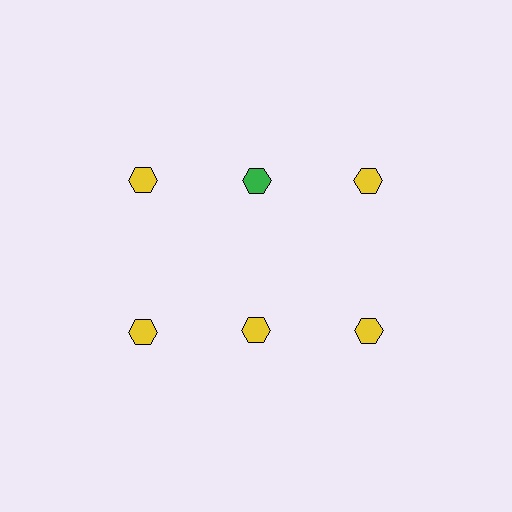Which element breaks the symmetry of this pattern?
The green hexagon in the top row, second from left column breaks the symmetry. All other shapes are yellow hexagons.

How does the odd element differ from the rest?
It has a different color: green instead of yellow.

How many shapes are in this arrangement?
There are 6 shapes arranged in a grid pattern.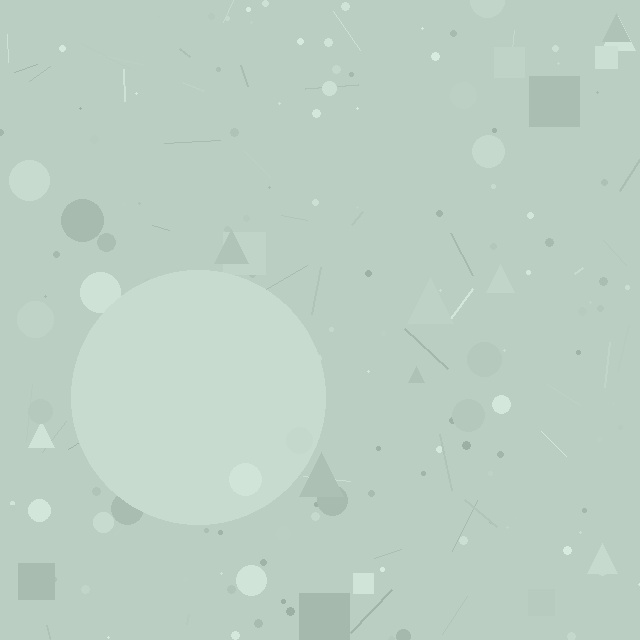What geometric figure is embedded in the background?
A circle is embedded in the background.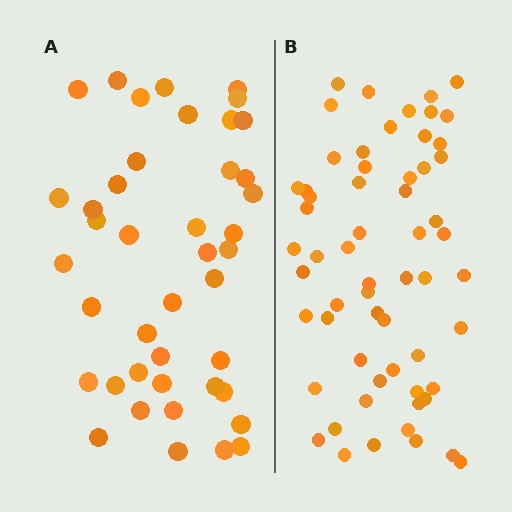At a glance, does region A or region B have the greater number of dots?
Region B (the right region) has more dots.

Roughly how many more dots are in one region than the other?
Region B has approximately 20 more dots than region A.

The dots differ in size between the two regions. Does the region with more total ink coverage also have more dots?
No. Region A has more total ink coverage because its dots are larger, but region B actually contains more individual dots. Total area can be misleading — the number of items is what matters here.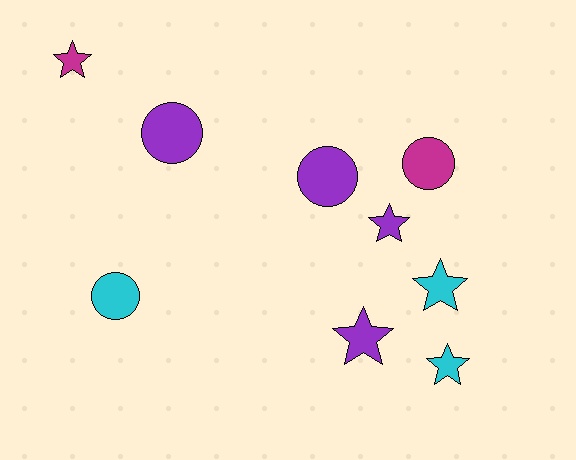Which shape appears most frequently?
Star, with 5 objects.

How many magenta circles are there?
There is 1 magenta circle.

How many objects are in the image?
There are 9 objects.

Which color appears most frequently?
Purple, with 4 objects.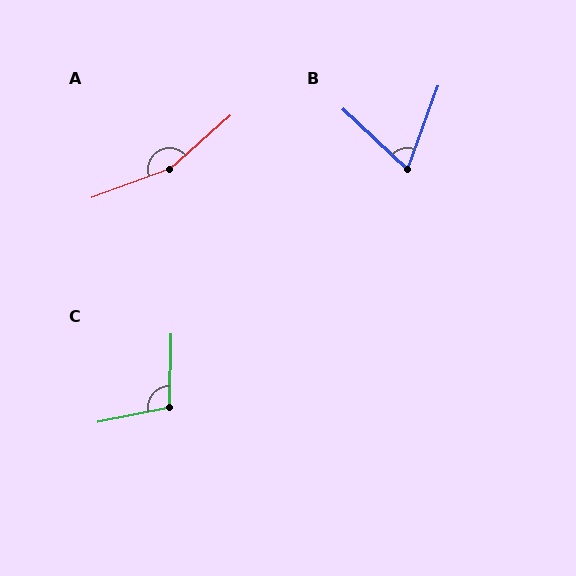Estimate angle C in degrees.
Approximately 102 degrees.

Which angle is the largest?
A, at approximately 159 degrees.